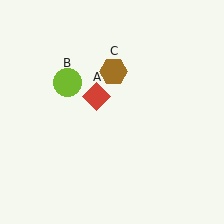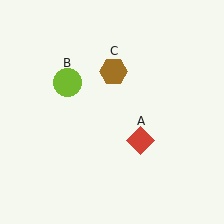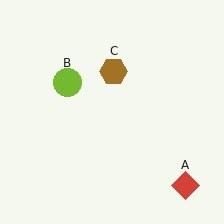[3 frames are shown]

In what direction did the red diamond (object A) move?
The red diamond (object A) moved down and to the right.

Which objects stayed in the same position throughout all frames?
Lime circle (object B) and brown hexagon (object C) remained stationary.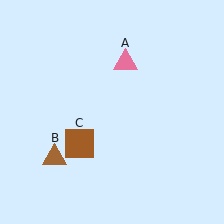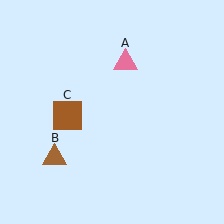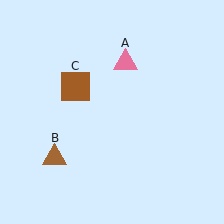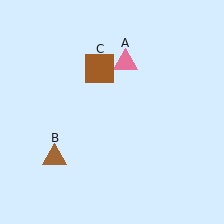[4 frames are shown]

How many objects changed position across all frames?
1 object changed position: brown square (object C).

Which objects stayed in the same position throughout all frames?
Pink triangle (object A) and brown triangle (object B) remained stationary.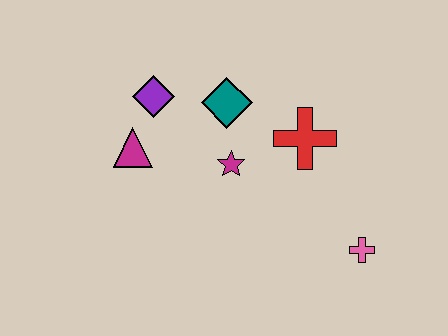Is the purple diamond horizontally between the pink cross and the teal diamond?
No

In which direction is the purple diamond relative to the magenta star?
The purple diamond is to the left of the magenta star.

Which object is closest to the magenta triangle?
The purple diamond is closest to the magenta triangle.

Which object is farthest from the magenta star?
The pink cross is farthest from the magenta star.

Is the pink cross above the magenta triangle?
No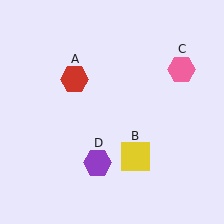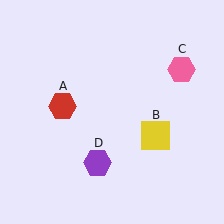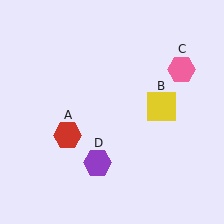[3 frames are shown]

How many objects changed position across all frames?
2 objects changed position: red hexagon (object A), yellow square (object B).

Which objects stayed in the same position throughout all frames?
Pink hexagon (object C) and purple hexagon (object D) remained stationary.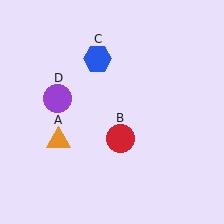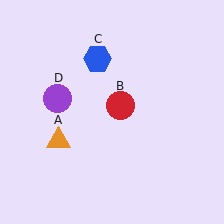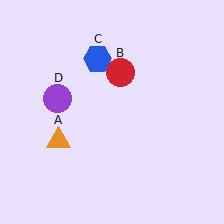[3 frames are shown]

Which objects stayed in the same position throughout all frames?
Orange triangle (object A) and blue hexagon (object C) and purple circle (object D) remained stationary.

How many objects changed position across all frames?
1 object changed position: red circle (object B).